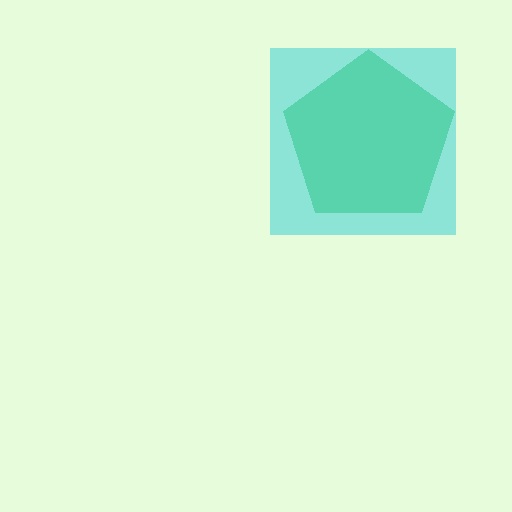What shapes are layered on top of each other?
The layered shapes are: a green pentagon, a cyan square.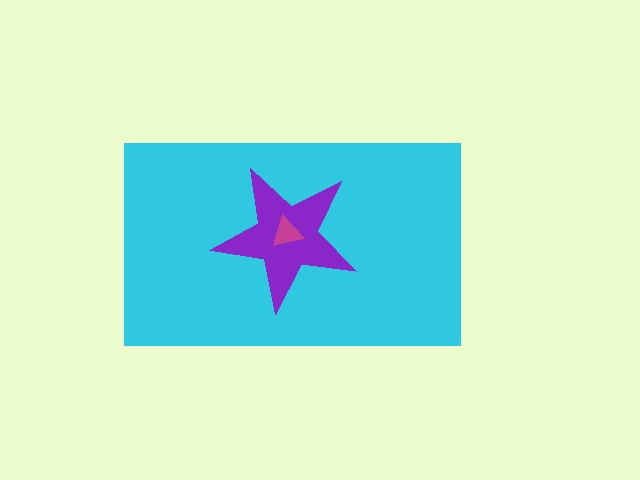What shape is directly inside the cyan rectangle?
The purple star.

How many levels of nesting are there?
3.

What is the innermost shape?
The magenta triangle.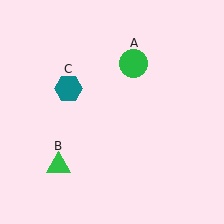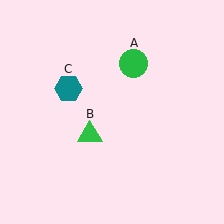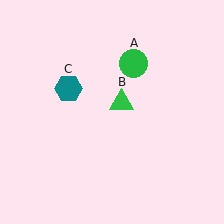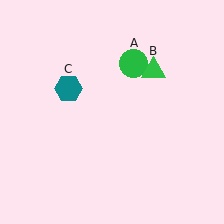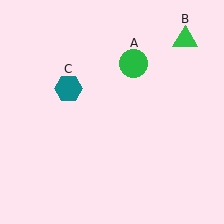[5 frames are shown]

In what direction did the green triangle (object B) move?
The green triangle (object B) moved up and to the right.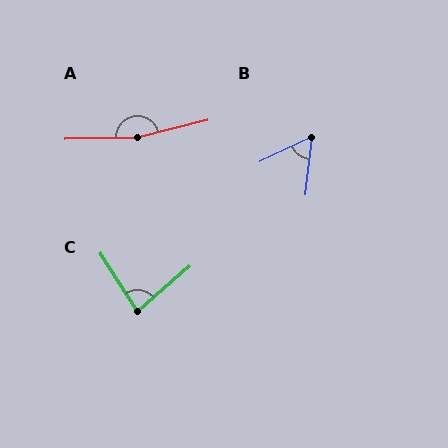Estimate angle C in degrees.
Approximately 82 degrees.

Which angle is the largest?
A, at approximately 168 degrees.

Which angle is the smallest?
B, at approximately 59 degrees.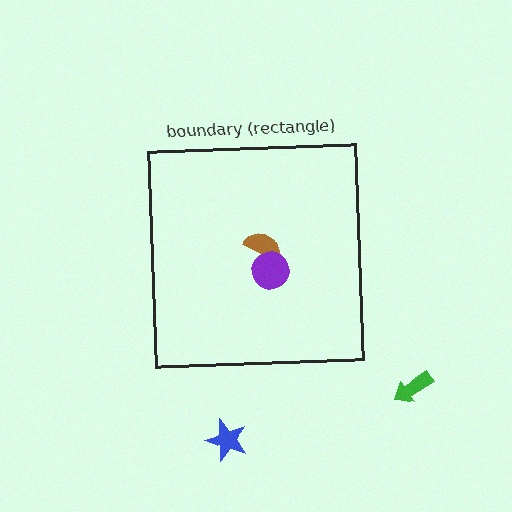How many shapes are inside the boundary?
2 inside, 2 outside.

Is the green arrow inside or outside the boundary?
Outside.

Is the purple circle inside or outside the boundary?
Inside.